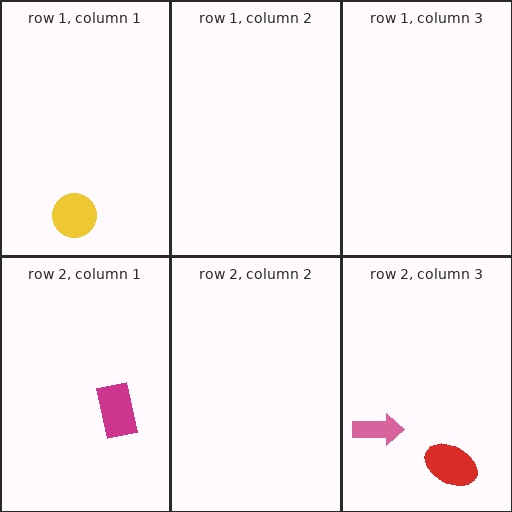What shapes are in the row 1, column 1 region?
The yellow circle.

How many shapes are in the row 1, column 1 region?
1.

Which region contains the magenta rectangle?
The row 2, column 1 region.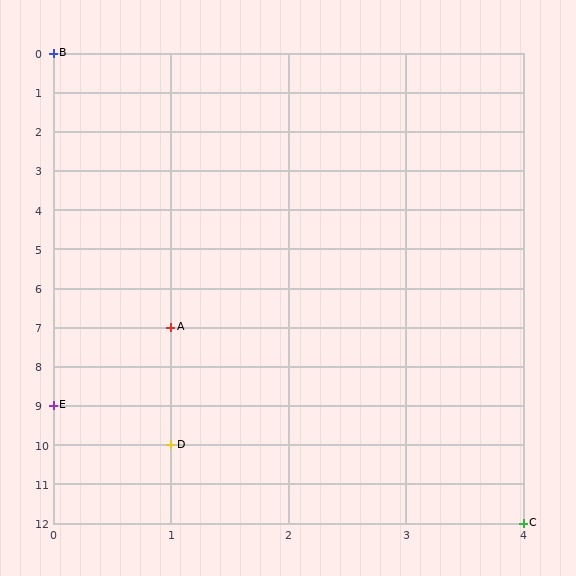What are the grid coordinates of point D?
Point D is at grid coordinates (1, 10).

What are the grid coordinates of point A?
Point A is at grid coordinates (1, 7).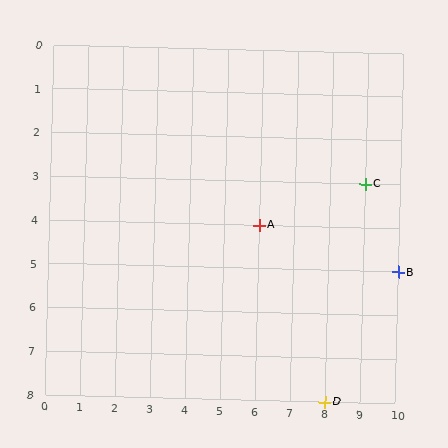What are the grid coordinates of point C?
Point C is at grid coordinates (9, 3).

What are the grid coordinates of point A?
Point A is at grid coordinates (6, 4).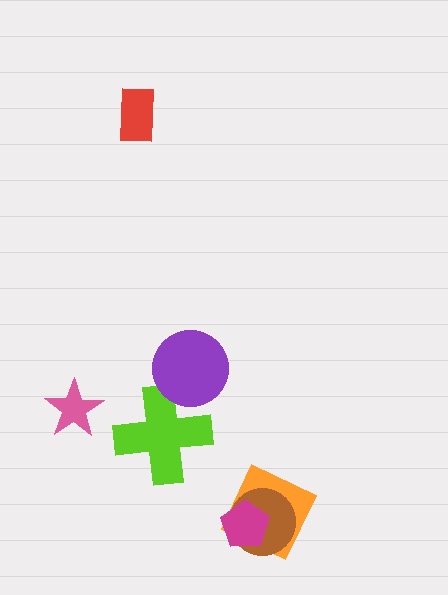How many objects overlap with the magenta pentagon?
2 objects overlap with the magenta pentagon.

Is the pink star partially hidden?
No, no other shape covers it.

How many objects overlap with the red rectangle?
0 objects overlap with the red rectangle.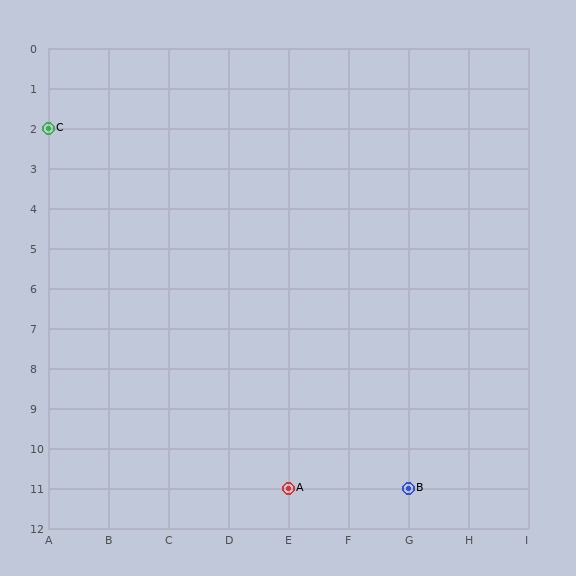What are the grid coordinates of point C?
Point C is at grid coordinates (A, 2).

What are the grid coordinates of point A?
Point A is at grid coordinates (E, 11).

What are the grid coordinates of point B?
Point B is at grid coordinates (G, 11).